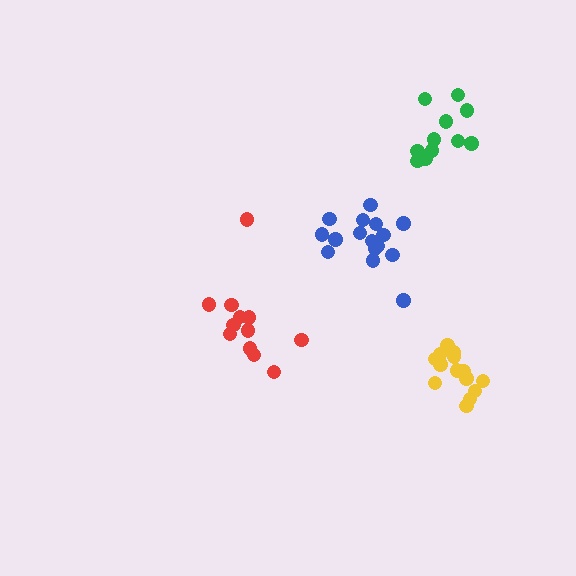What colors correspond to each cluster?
The clusters are colored: yellow, blue, red, green.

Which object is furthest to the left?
The red cluster is leftmost.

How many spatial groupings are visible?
There are 4 spatial groupings.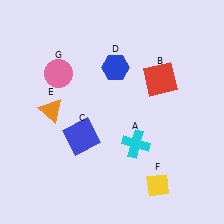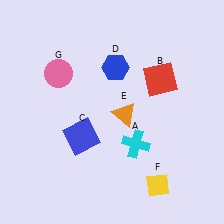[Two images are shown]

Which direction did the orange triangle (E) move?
The orange triangle (E) moved right.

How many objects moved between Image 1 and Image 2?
1 object moved between the two images.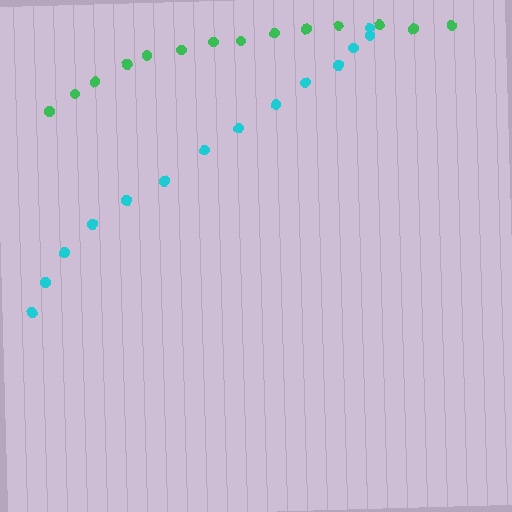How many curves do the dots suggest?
There are 2 distinct paths.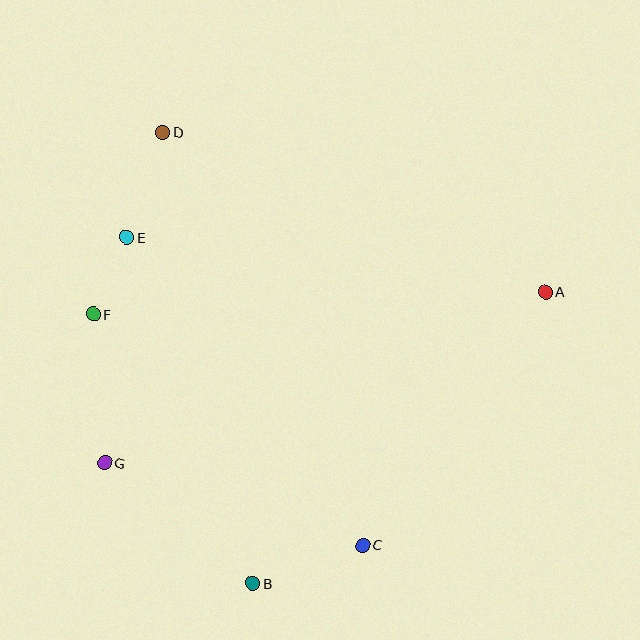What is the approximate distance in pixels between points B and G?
The distance between B and G is approximately 191 pixels.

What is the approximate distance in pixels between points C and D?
The distance between C and D is approximately 459 pixels.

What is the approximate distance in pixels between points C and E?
The distance between C and E is approximately 388 pixels.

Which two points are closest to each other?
Points E and F are closest to each other.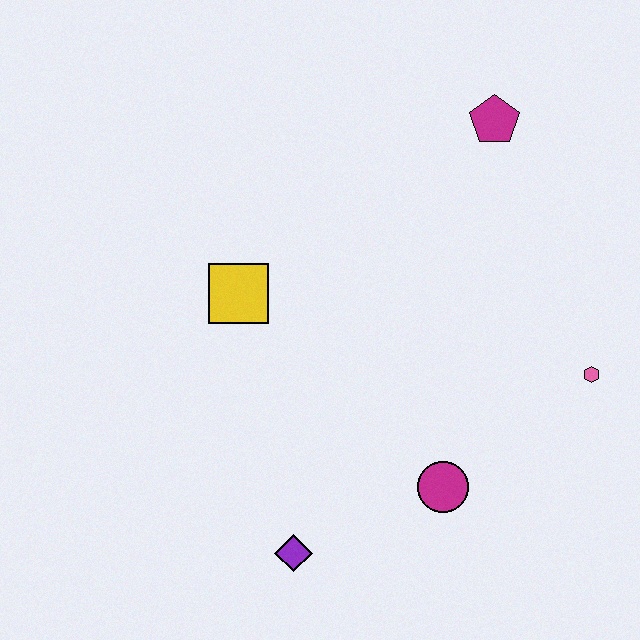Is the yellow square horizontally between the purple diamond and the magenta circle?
No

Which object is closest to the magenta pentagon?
The pink hexagon is closest to the magenta pentagon.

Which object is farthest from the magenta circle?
The magenta pentagon is farthest from the magenta circle.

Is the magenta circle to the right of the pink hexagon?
No